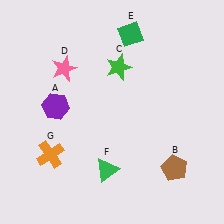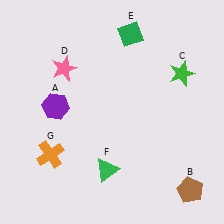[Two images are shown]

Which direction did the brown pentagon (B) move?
The brown pentagon (B) moved down.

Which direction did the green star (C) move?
The green star (C) moved right.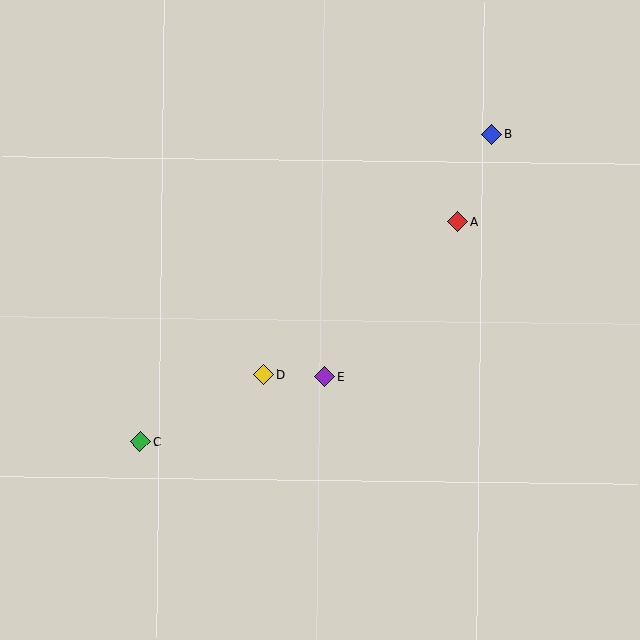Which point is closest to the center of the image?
Point E at (325, 377) is closest to the center.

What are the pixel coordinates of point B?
Point B is at (492, 134).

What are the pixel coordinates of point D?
Point D is at (264, 375).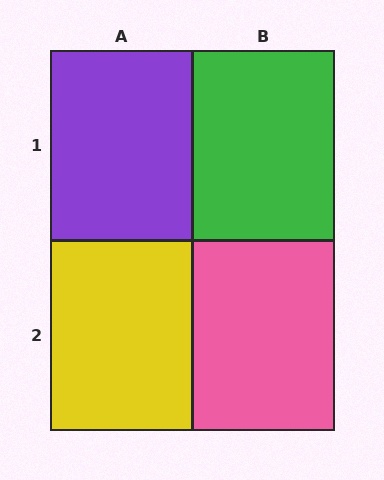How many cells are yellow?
1 cell is yellow.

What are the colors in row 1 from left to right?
Purple, green.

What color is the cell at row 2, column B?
Pink.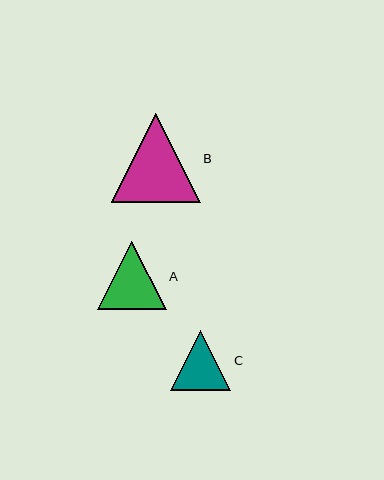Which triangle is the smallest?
Triangle C is the smallest with a size of approximately 60 pixels.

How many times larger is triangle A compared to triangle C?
Triangle A is approximately 1.1 times the size of triangle C.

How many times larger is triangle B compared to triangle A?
Triangle B is approximately 1.3 times the size of triangle A.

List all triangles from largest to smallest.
From largest to smallest: B, A, C.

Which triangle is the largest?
Triangle B is the largest with a size of approximately 89 pixels.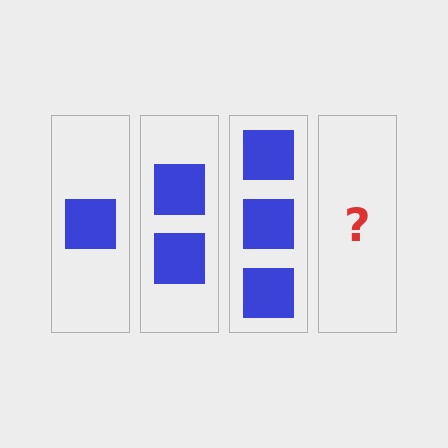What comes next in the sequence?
The next element should be 4 squares.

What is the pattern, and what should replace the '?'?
The pattern is that each step adds one more square. The '?' should be 4 squares.